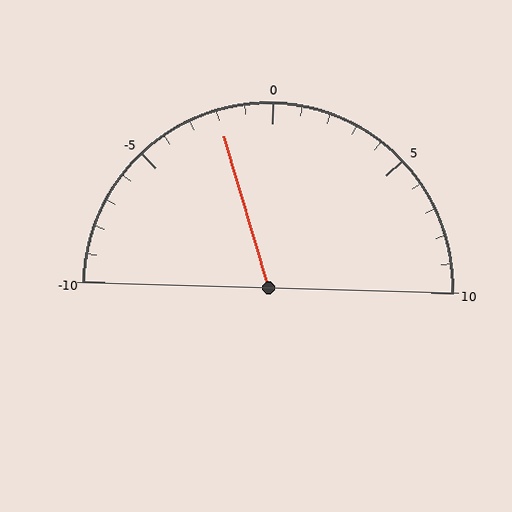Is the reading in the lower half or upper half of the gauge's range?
The reading is in the lower half of the range (-10 to 10).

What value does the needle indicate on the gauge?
The needle indicates approximately -2.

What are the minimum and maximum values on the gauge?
The gauge ranges from -10 to 10.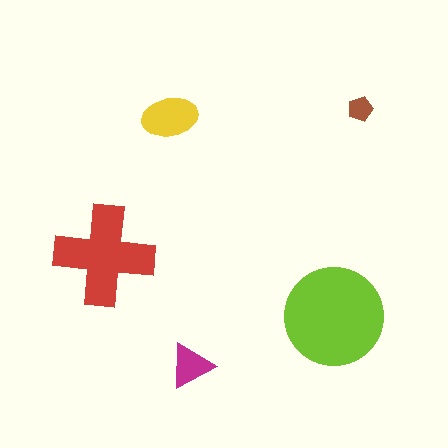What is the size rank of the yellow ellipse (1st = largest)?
3rd.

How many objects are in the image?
There are 5 objects in the image.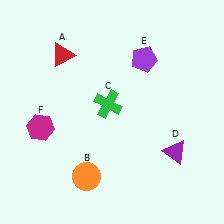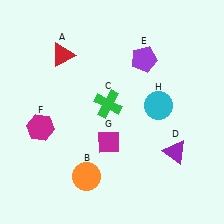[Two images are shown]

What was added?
A magenta diamond (G), a cyan circle (H) were added in Image 2.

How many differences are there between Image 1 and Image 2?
There are 2 differences between the two images.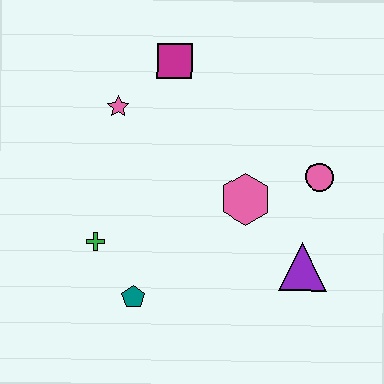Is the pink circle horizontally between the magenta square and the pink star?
No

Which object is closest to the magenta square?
The pink star is closest to the magenta square.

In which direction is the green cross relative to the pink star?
The green cross is below the pink star.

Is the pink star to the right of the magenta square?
No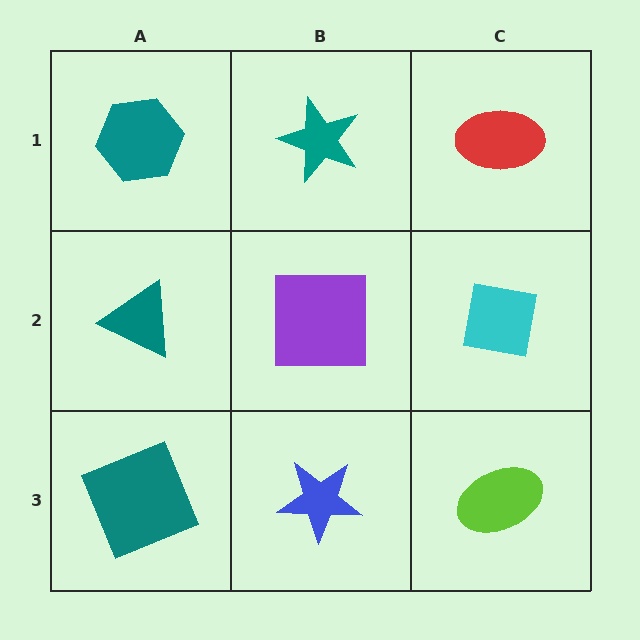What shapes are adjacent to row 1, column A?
A teal triangle (row 2, column A), a teal star (row 1, column B).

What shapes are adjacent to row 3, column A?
A teal triangle (row 2, column A), a blue star (row 3, column B).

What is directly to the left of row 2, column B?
A teal triangle.